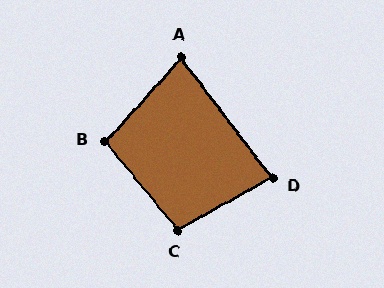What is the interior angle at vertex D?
Approximately 82 degrees (acute).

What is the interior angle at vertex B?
Approximately 98 degrees (obtuse).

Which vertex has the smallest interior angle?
A, at approximately 80 degrees.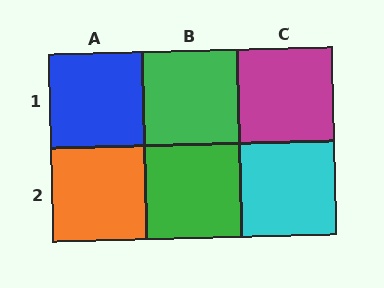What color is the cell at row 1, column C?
Magenta.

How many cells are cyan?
1 cell is cyan.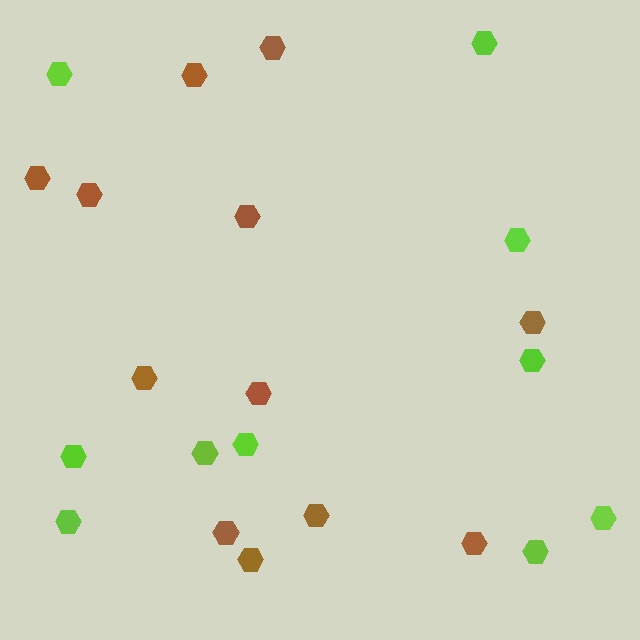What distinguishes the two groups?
There are 2 groups: one group of brown hexagons (12) and one group of lime hexagons (10).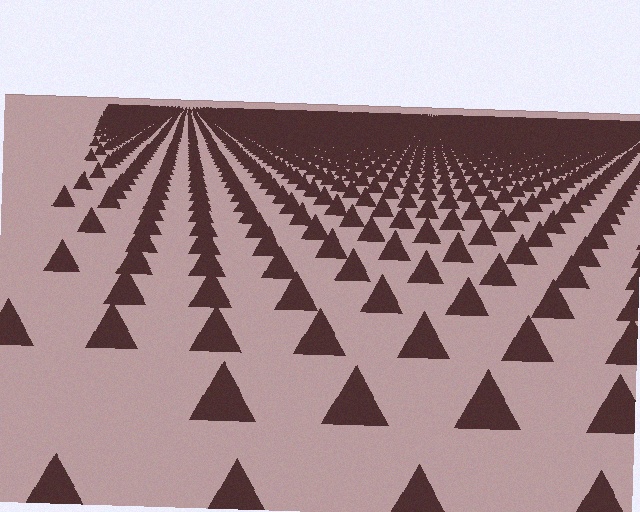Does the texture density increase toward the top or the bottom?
Density increases toward the top.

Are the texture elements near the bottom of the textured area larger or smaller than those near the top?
Larger. Near the bottom, elements are closer to the viewer and appear at a bigger on-screen size.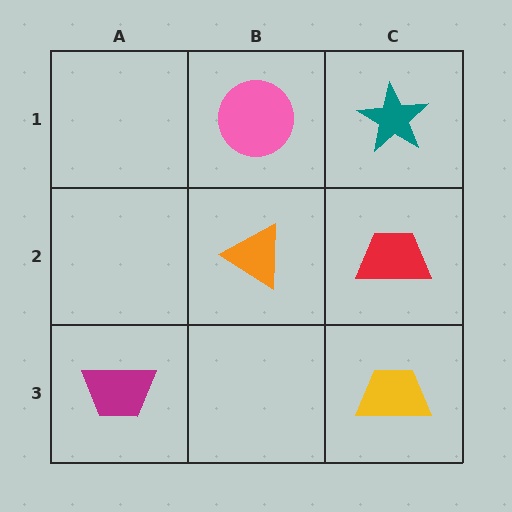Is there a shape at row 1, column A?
No, that cell is empty.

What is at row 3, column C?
A yellow trapezoid.